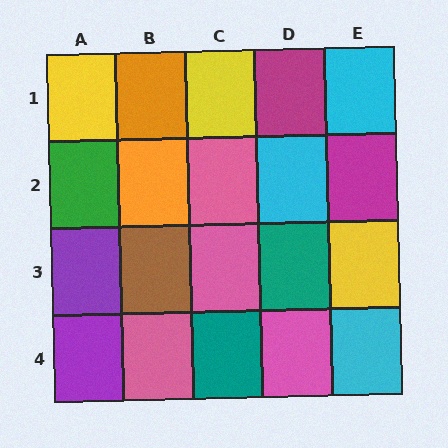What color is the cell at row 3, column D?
Teal.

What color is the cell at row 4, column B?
Pink.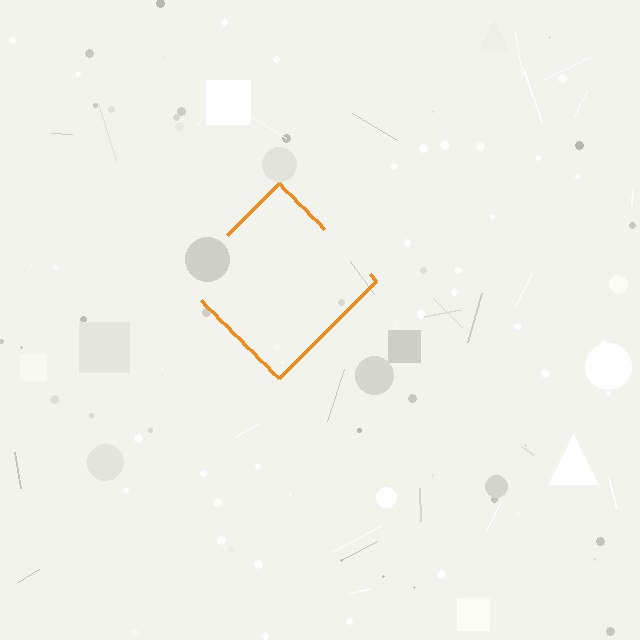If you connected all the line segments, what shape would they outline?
They would outline a diamond.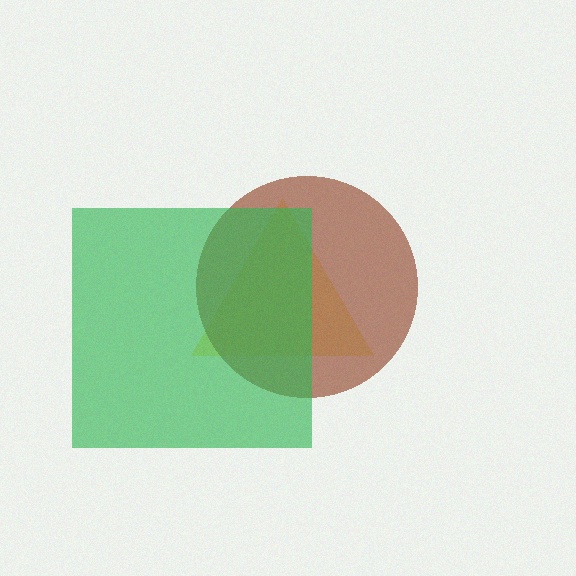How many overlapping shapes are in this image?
There are 3 overlapping shapes in the image.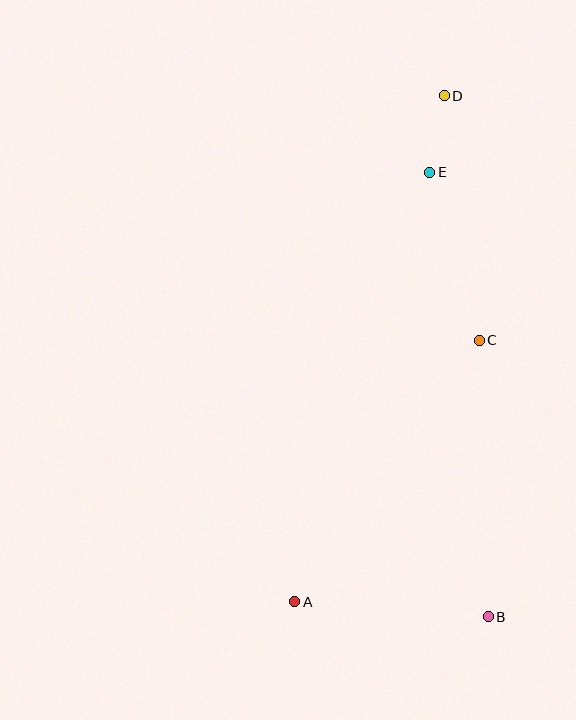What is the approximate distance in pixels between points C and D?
The distance between C and D is approximately 247 pixels.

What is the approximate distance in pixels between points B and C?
The distance between B and C is approximately 276 pixels.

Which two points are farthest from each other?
Points A and D are farthest from each other.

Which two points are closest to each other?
Points D and E are closest to each other.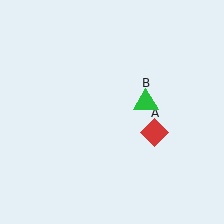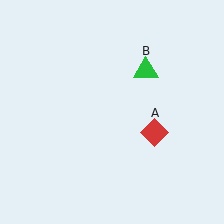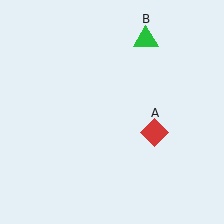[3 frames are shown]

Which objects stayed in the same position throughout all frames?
Red diamond (object A) remained stationary.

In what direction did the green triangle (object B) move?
The green triangle (object B) moved up.